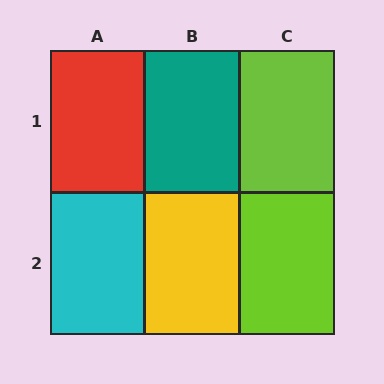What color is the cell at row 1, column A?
Red.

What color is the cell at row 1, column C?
Lime.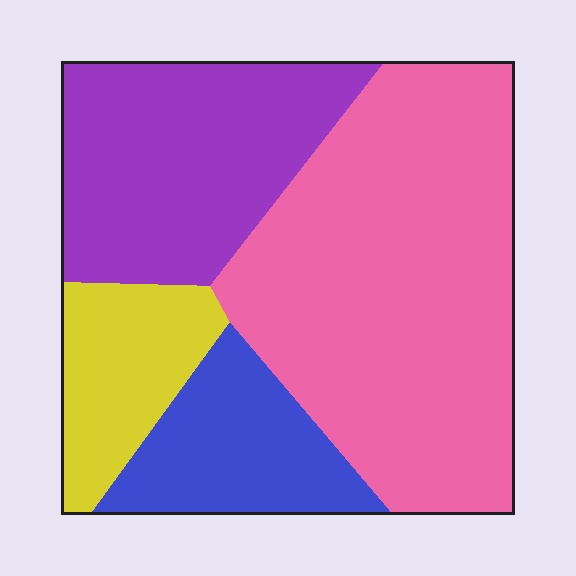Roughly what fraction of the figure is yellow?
Yellow takes up less than a quarter of the figure.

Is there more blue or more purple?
Purple.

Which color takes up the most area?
Pink, at roughly 50%.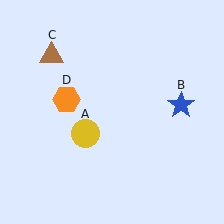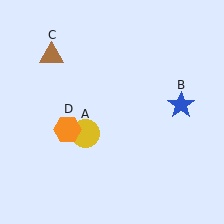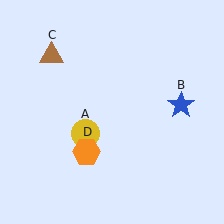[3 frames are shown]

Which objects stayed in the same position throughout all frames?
Yellow circle (object A) and blue star (object B) and brown triangle (object C) remained stationary.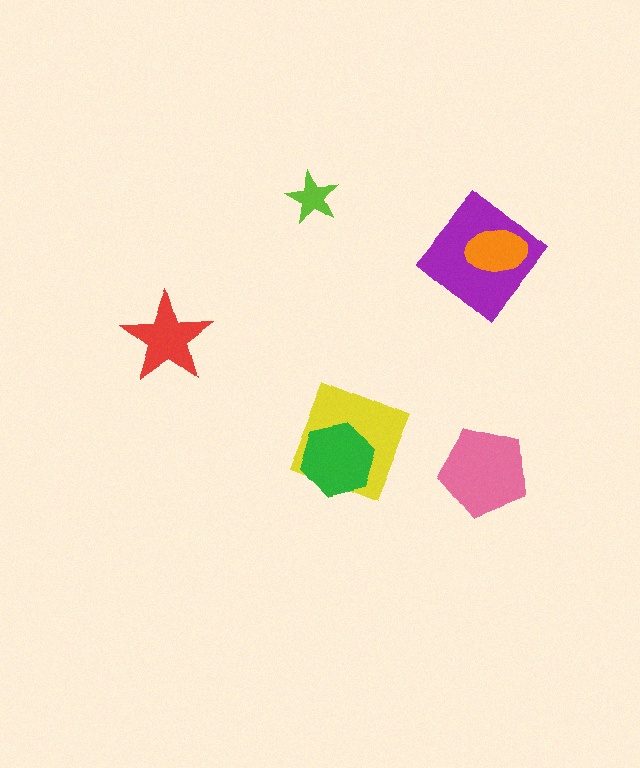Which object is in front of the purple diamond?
The orange ellipse is in front of the purple diamond.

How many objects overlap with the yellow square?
1 object overlaps with the yellow square.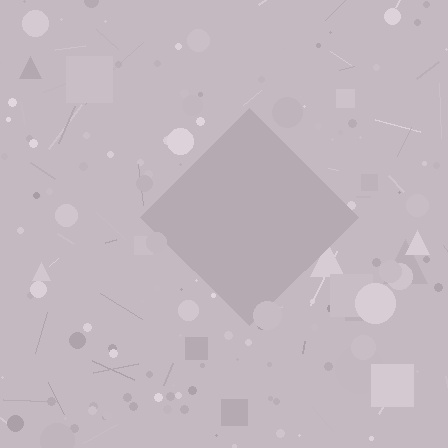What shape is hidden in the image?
A diamond is hidden in the image.